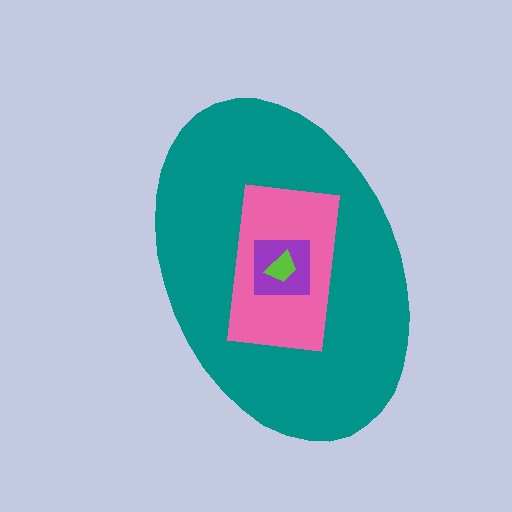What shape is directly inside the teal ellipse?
The pink rectangle.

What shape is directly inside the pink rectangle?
The purple square.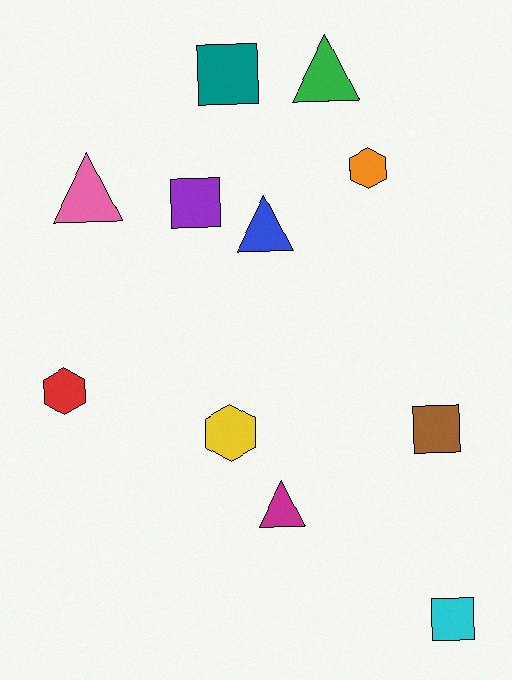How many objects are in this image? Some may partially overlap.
There are 11 objects.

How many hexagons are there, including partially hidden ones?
There are 3 hexagons.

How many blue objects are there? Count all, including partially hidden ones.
There is 1 blue object.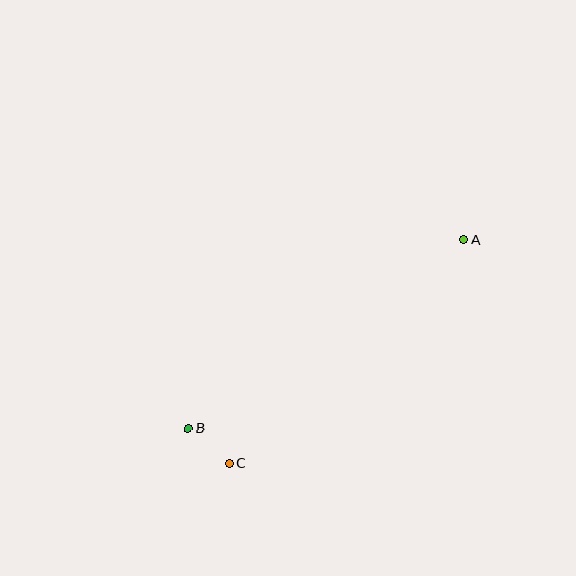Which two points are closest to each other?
Points B and C are closest to each other.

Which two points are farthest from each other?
Points A and B are farthest from each other.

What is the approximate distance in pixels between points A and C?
The distance between A and C is approximately 324 pixels.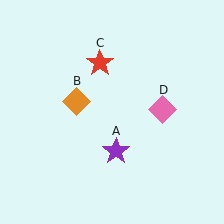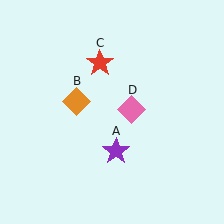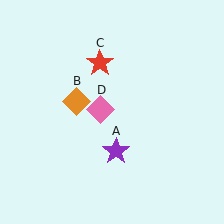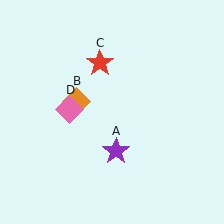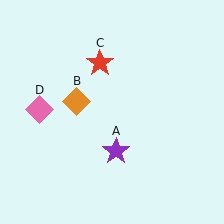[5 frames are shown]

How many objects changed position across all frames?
1 object changed position: pink diamond (object D).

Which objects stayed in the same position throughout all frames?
Purple star (object A) and orange diamond (object B) and red star (object C) remained stationary.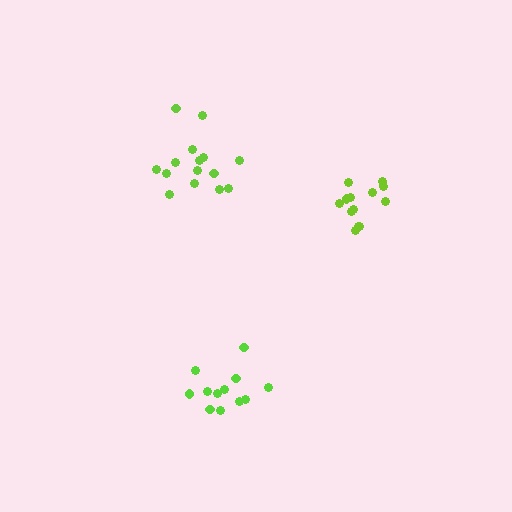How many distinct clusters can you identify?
There are 3 distinct clusters.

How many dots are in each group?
Group 1: 15 dots, Group 2: 13 dots, Group 3: 12 dots (40 total).